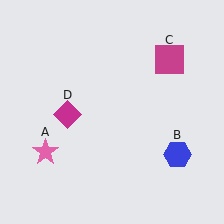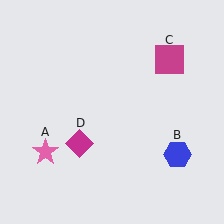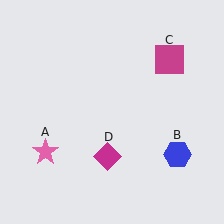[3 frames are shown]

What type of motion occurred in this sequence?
The magenta diamond (object D) rotated counterclockwise around the center of the scene.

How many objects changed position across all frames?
1 object changed position: magenta diamond (object D).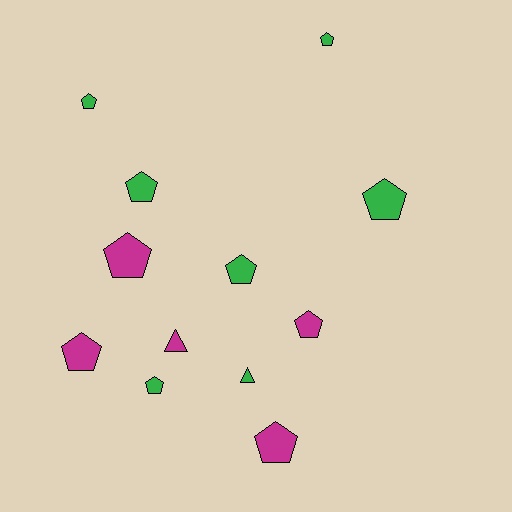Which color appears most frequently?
Green, with 7 objects.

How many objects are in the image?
There are 12 objects.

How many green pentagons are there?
There are 6 green pentagons.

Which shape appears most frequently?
Pentagon, with 10 objects.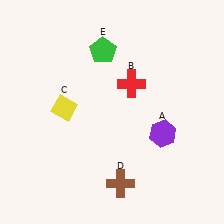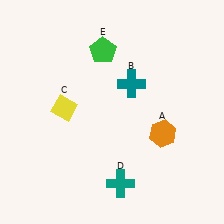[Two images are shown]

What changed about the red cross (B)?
In Image 1, B is red. In Image 2, it changed to teal.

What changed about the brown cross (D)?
In Image 1, D is brown. In Image 2, it changed to teal.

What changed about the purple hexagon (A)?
In Image 1, A is purple. In Image 2, it changed to orange.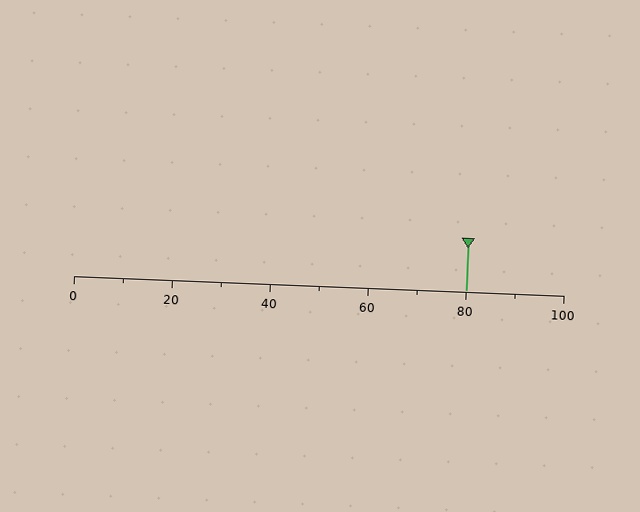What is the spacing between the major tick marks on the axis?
The major ticks are spaced 20 apart.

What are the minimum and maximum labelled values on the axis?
The axis runs from 0 to 100.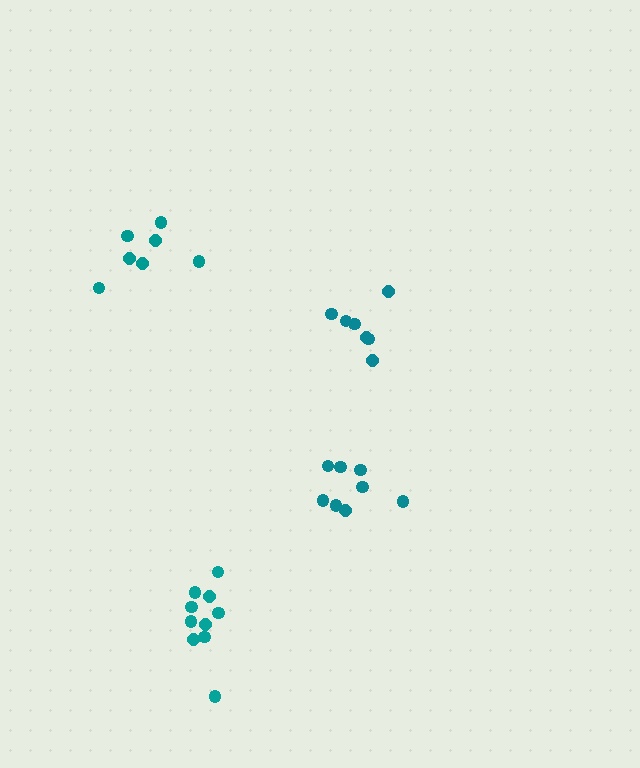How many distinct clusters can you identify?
There are 4 distinct clusters.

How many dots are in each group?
Group 1: 10 dots, Group 2: 7 dots, Group 3: 8 dots, Group 4: 7 dots (32 total).